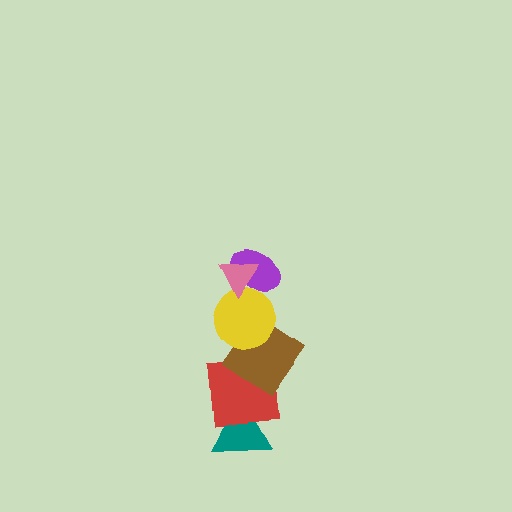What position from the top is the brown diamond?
The brown diamond is 4th from the top.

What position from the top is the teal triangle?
The teal triangle is 6th from the top.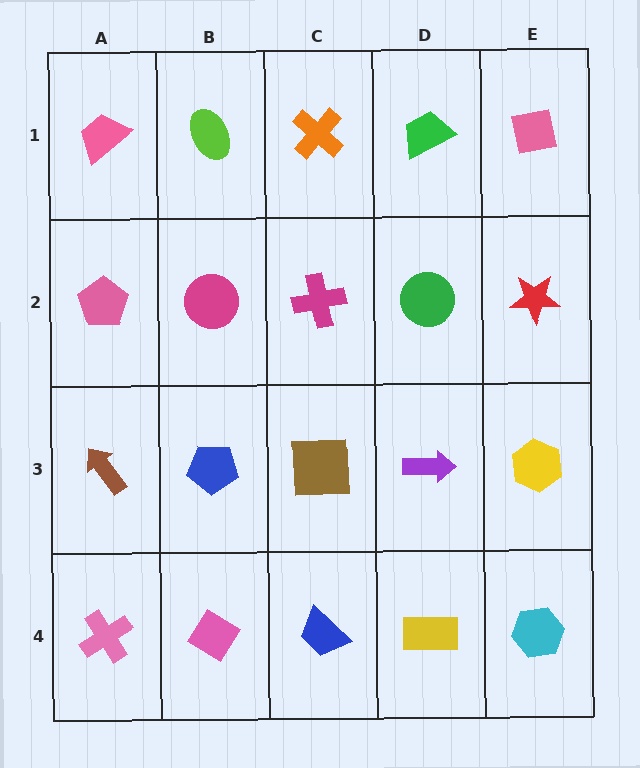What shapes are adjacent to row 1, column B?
A magenta circle (row 2, column B), a pink trapezoid (row 1, column A), an orange cross (row 1, column C).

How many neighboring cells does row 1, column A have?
2.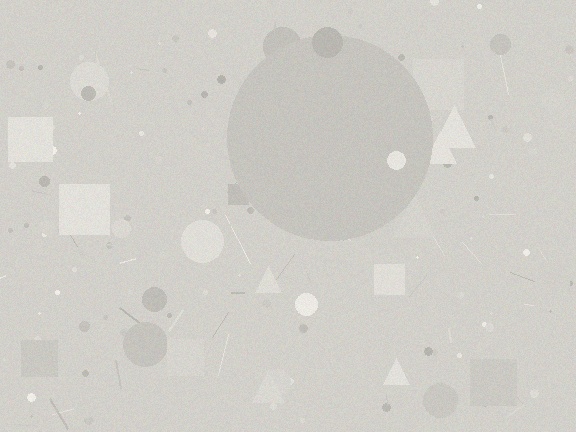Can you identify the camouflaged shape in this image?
The camouflaged shape is a circle.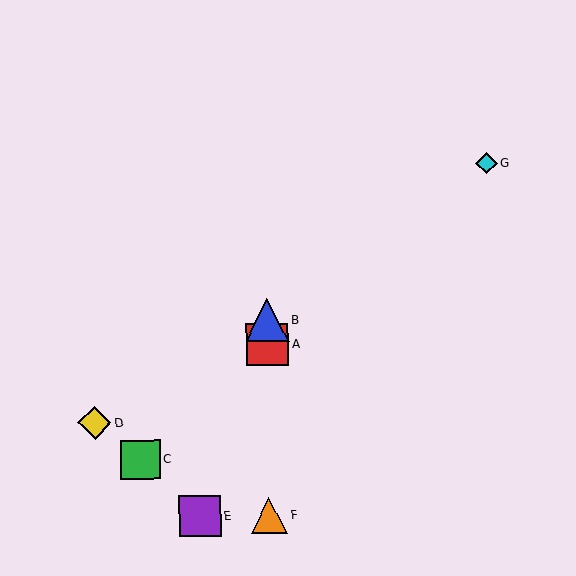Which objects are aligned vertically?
Objects A, B, F are aligned vertically.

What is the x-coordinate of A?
Object A is at x≈267.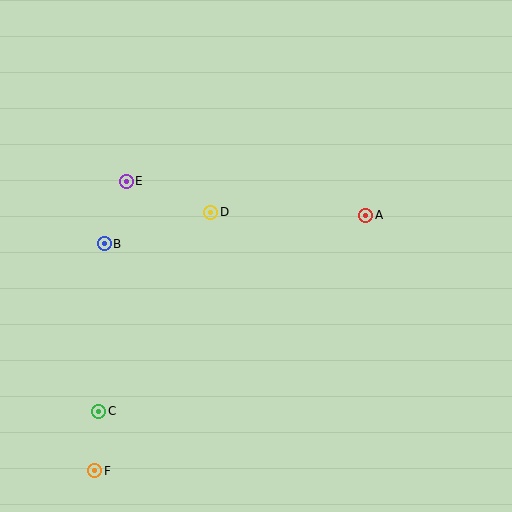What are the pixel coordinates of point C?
Point C is at (99, 411).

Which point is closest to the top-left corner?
Point E is closest to the top-left corner.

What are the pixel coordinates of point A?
Point A is at (366, 215).